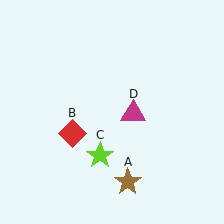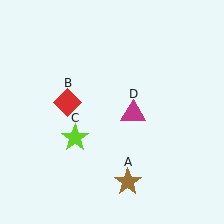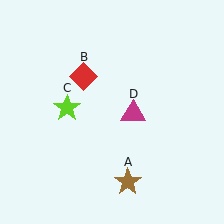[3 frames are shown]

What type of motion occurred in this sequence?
The red diamond (object B), lime star (object C) rotated clockwise around the center of the scene.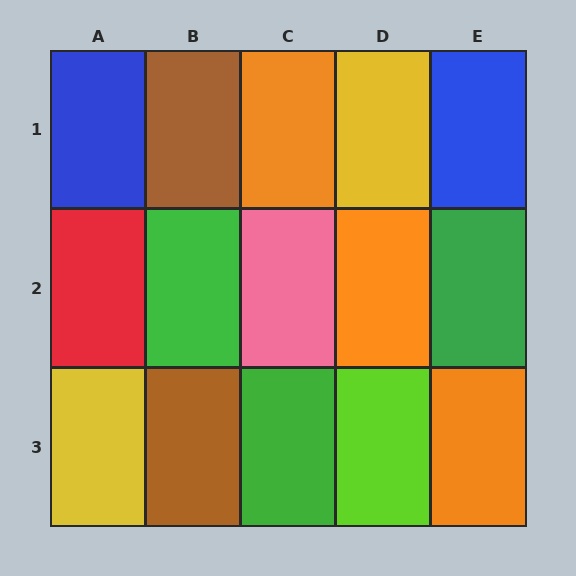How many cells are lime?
1 cell is lime.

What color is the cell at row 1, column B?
Brown.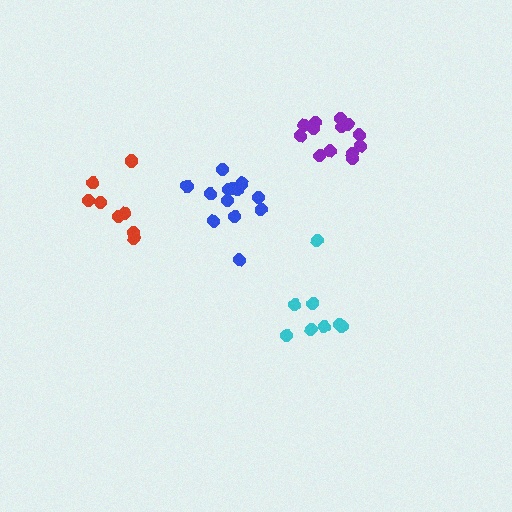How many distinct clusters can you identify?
There are 4 distinct clusters.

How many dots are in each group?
Group 1: 8 dots, Group 2: 13 dots, Group 3: 13 dots, Group 4: 8 dots (42 total).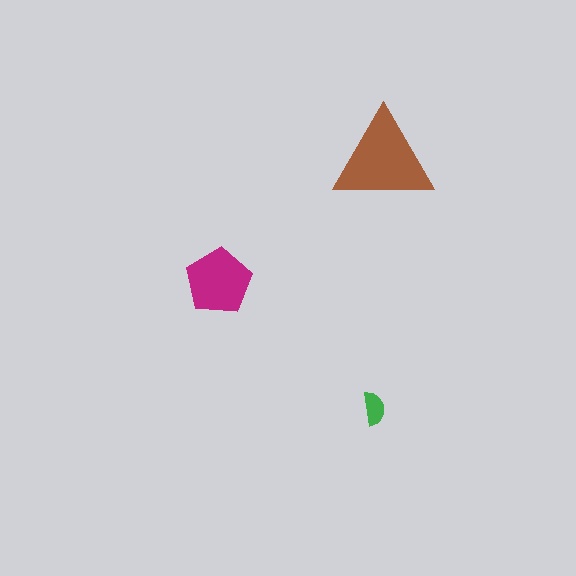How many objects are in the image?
There are 3 objects in the image.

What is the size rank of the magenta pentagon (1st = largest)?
2nd.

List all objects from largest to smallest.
The brown triangle, the magenta pentagon, the green semicircle.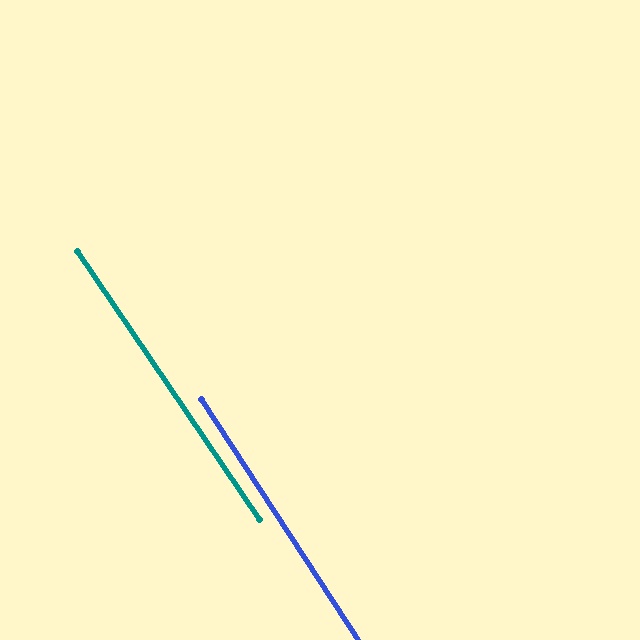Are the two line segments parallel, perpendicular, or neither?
Parallel — their directions differ by only 0.9°.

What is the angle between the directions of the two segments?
Approximately 1 degree.